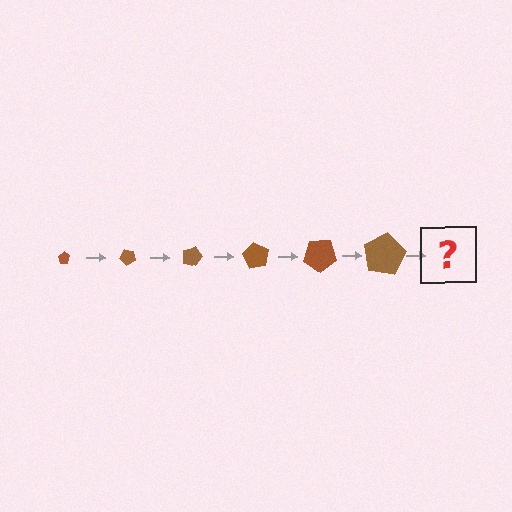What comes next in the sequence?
The next element should be a pentagon, larger than the previous one and rotated 270 degrees from the start.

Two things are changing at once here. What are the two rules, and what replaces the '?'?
The two rules are that the pentagon grows larger each step and it rotates 45 degrees each step. The '?' should be a pentagon, larger than the previous one and rotated 270 degrees from the start.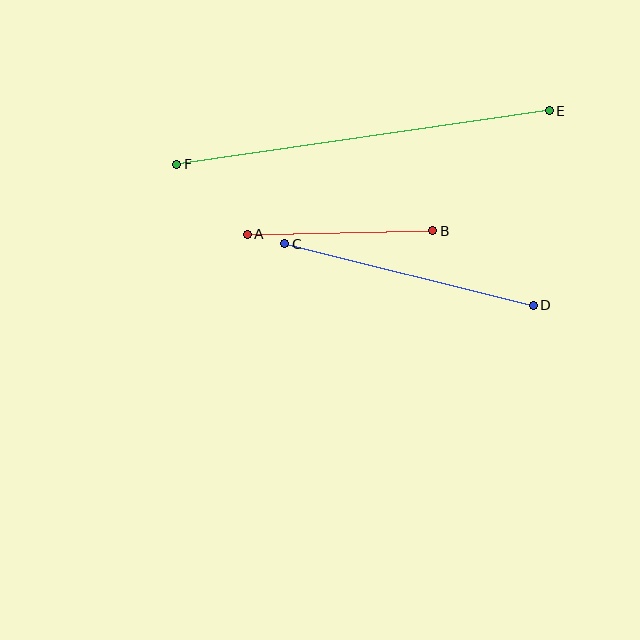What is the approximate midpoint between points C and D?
The midpoint is at approximately (409, 275) pixels.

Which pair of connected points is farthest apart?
Points E and F are farthest apart.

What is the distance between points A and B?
The distance is approximately 186 pixels.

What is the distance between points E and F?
The distance is approximately 376 pixels.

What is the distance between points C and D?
The distance is approximately 256 pixels.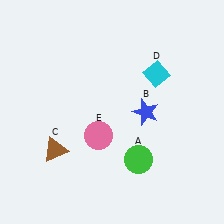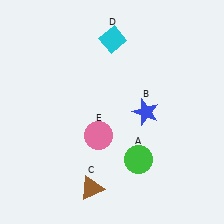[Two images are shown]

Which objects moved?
The objects that moved are: the brown triangle (C), the cyan diamond (D).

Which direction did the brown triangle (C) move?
The brown triangle (C) moved down.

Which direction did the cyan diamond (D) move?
The cyan diamond (D) moved left.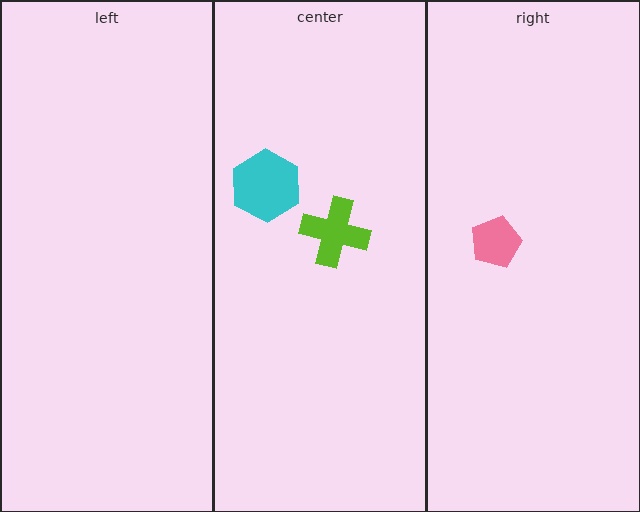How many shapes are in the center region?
2.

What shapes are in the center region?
The cyan hexagon, the lime cross.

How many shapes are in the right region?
1.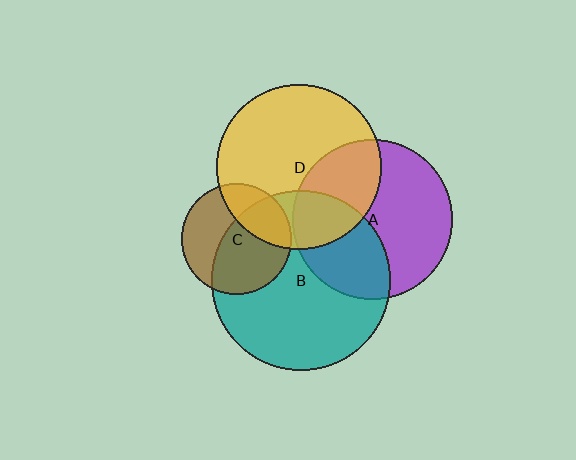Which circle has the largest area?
Circle B (teal).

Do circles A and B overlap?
Yes.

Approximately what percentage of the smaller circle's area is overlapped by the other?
Approximately 35%.